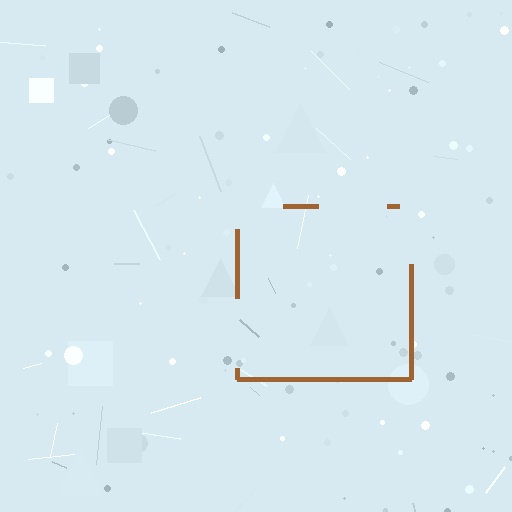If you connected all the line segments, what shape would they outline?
They would outline a square.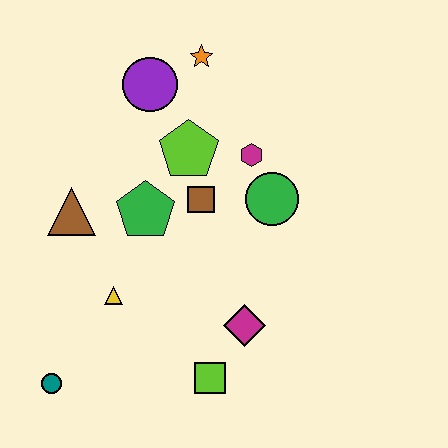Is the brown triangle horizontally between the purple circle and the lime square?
No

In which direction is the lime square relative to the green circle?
The lime square is below the green circle.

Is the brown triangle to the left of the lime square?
Yes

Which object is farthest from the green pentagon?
The teal circle is farthest from the green pentagon.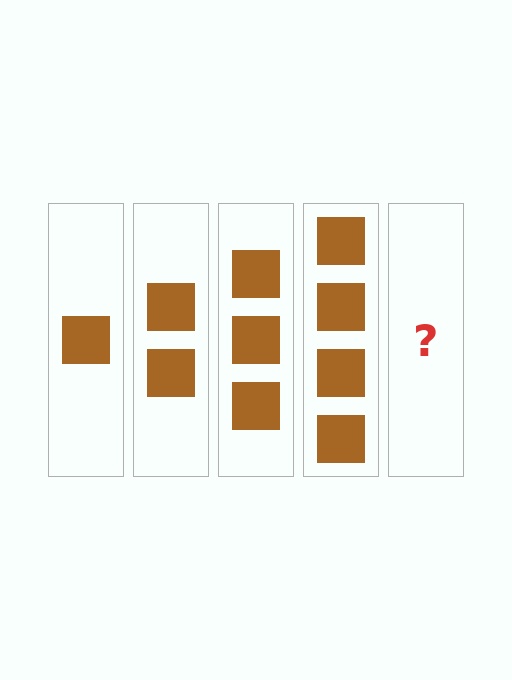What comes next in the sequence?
The next element should be 5 squares.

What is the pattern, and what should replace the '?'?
The pattern is that each step adds one more square. The '?' should be 5 squares.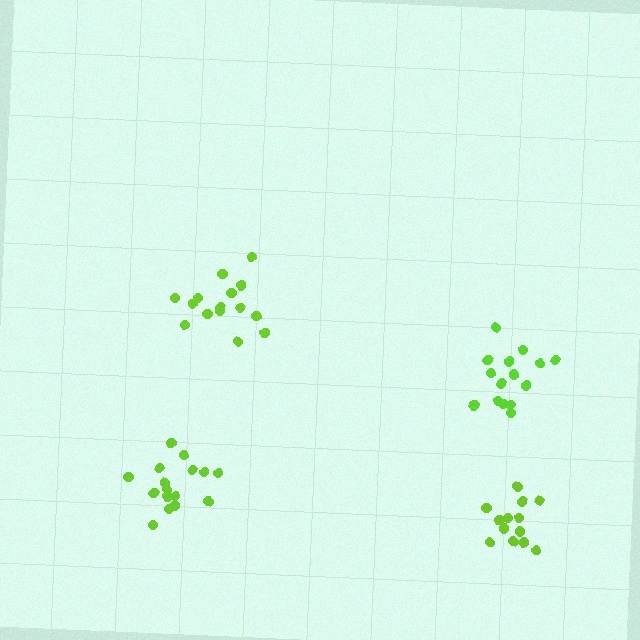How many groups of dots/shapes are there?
There are 4 groups.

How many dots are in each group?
Group 1: 16 dots, Group 2: 16 dots, Group 3: 15 dots, Group 4: 13 dots (60 total).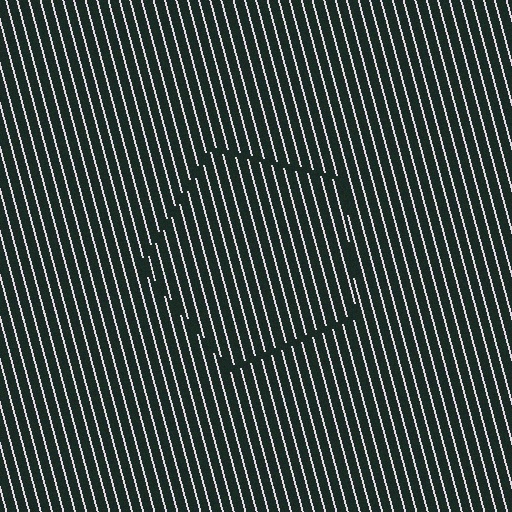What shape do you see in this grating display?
An illusory pentagon. The interior of the shape contains the same grating, shifted by half a period — the contour is defined by the phase discontinuity where line-ends from the inner and outer gratings abut.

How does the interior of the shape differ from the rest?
The interior of the shape contains the same grating, shifted by half a period — the contour is defined by the phase discontinuity where line-ends from the inner and outer gratings abut.